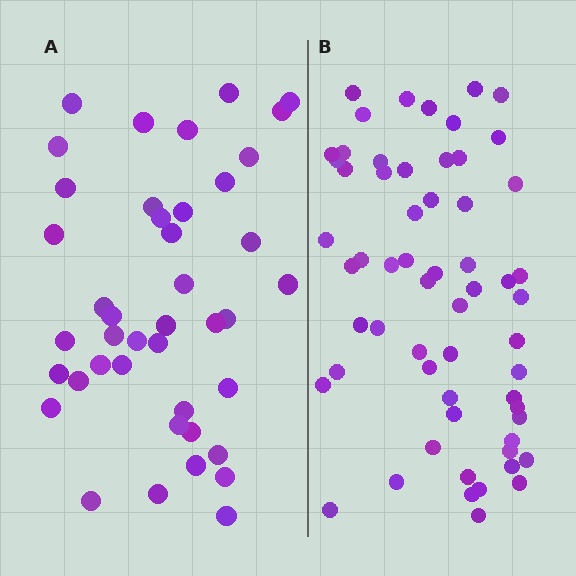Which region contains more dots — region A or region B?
Region B (the right region) has more dots.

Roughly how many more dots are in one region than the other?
Region B has approximately 20 more dots than region A.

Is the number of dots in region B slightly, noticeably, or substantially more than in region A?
Region B has noticeably more, but not dramatically so. The ratio is roughly 1.4 to 1.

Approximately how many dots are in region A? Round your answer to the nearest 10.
About 40 dots. (The exact count is 42, which rounds to 40.)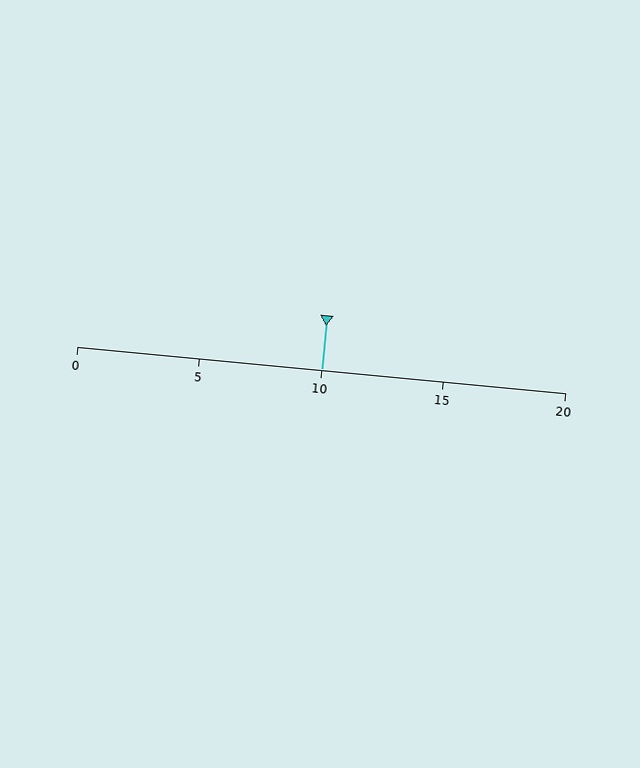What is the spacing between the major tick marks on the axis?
The major ticks are spaced 5 apart.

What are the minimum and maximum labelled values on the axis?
The axis runs from 0 to 20.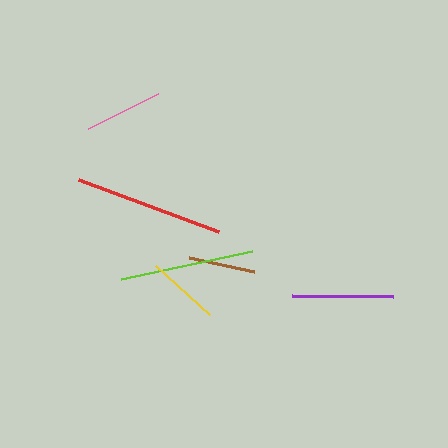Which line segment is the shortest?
The brown line is the shortest at approximately 66 pixels.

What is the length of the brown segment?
The brown segment is approximately 66 pixels long.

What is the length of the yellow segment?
The yellow segment is approximately 73 pixels long.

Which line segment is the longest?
The red line is the longest at approximately 149 pixels.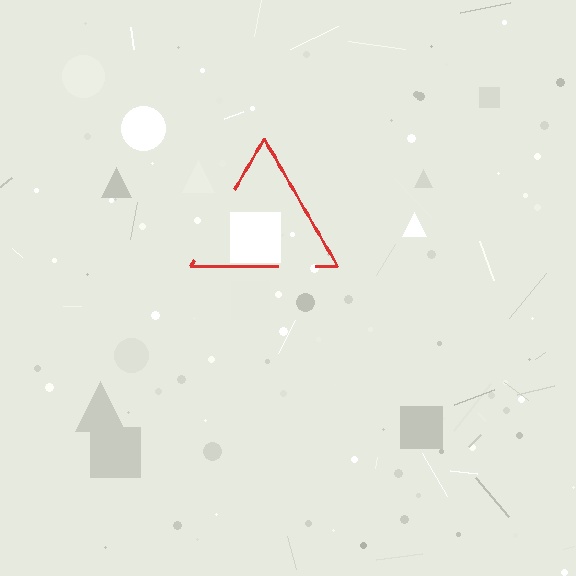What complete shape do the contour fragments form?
The contour fragments form a triangle.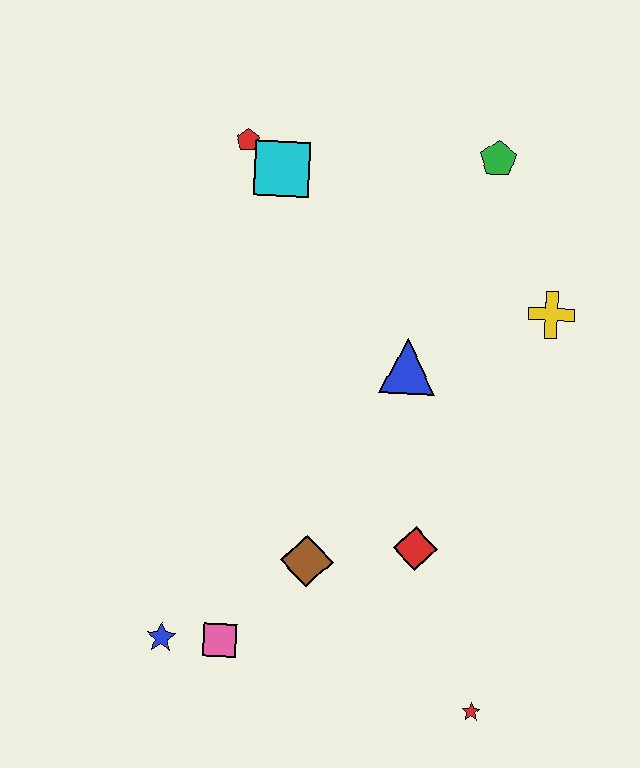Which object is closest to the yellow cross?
The blue triangle is closest to the yellow cross.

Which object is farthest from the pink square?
The green pentagon is farthest from the pink square.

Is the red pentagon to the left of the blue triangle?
Yes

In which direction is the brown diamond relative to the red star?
The brown diamond is to the left of the red star.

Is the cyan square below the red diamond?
No